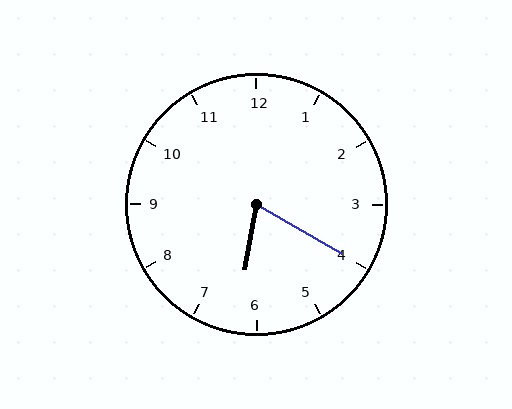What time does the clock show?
6:20.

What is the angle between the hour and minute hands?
Approximately 70 degrees.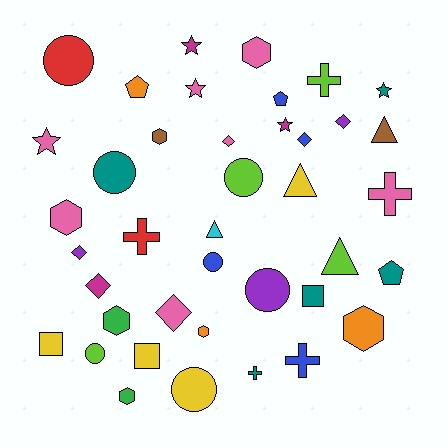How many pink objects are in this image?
There are 7 pink objects.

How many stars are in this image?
There are 5 stars.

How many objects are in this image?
There are 40 objects.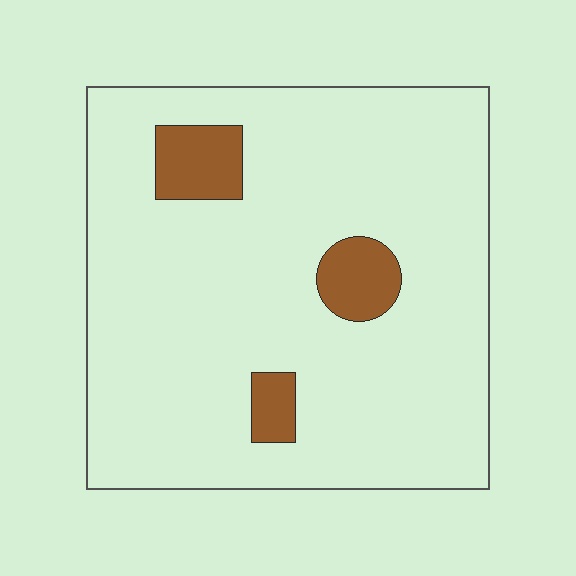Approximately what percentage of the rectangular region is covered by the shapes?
Approximately 10%.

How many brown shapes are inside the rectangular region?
3.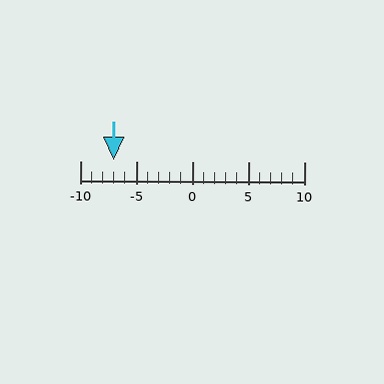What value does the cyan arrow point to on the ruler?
The cyan arrow points to approximately -7.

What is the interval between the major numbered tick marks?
The major tick marks are spaced 5 units apart.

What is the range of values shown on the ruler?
The ruler shows values from -10 to 10.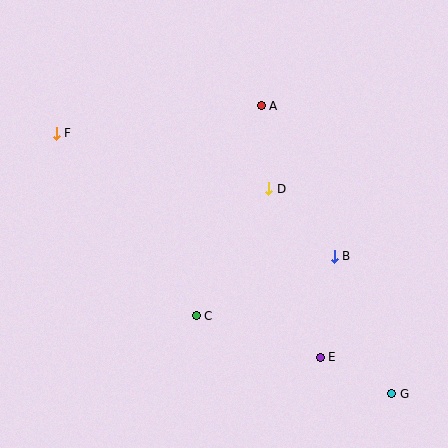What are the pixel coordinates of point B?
Point B is at (334, 256).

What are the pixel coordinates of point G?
Point G is at (392, 394).